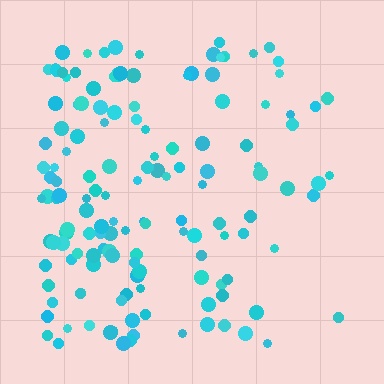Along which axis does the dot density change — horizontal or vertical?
Horizontal.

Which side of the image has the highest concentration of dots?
The left.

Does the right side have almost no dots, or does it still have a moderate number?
Still a moderate number, just noticeably fewer than the left.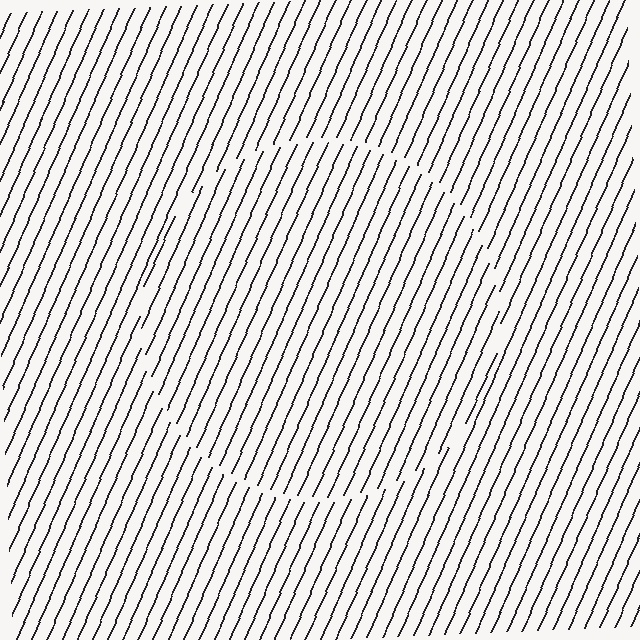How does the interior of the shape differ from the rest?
The interior of the shape contains the same grating, shifted by half a period — the contour is defined by the phase discontinuity where line-ends from the inner and outer gratings abut.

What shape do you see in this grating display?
An illusory circle. The interior of the shape contains the same grating, shifted by half a period — the contour is defined by the phase discontinuity where line-ends from the inner and outer gratings abut.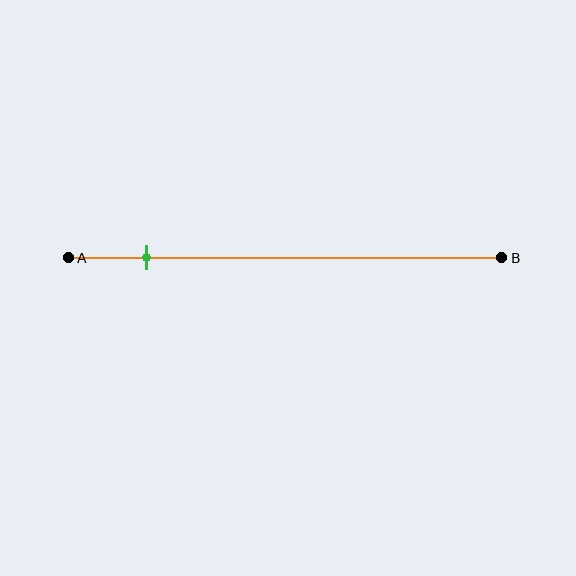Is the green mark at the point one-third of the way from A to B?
No, the mark is at about 20% from A, not at the 33% one-third point.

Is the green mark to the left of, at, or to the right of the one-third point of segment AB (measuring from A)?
The green mark is to the left of the one-third point of segment AB.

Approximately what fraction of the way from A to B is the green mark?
The green mark is approximately 20% of the way from A to B.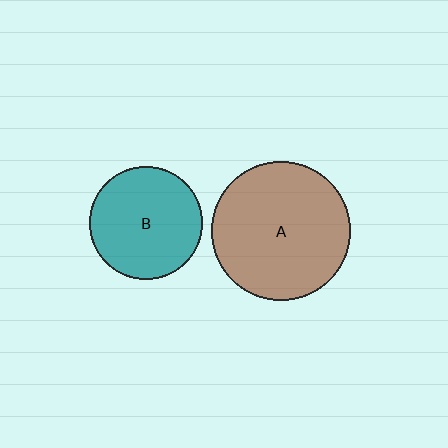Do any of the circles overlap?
No, none of the circles overlap.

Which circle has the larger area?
Circle A (brown).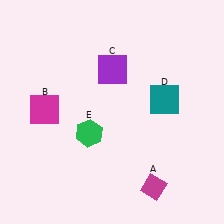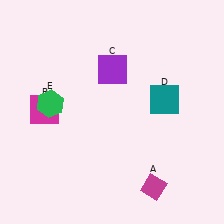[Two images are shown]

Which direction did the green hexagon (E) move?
The green hexagon (E) moved left.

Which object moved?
The green hexagon (E) moved left.